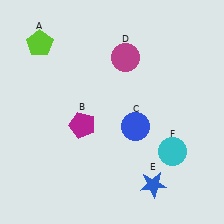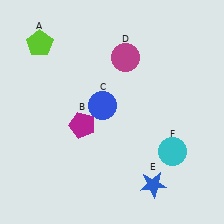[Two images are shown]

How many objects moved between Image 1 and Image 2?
1 object moved between the two images.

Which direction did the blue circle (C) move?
The blue circle (C) moved left.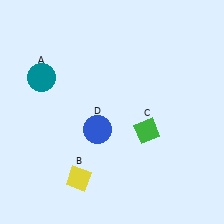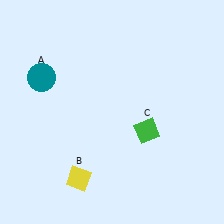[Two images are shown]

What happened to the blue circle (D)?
The blue circle (D) was removed in Image 2. It was in the bottom-left area of Image 1.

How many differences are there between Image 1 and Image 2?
There is 1 difference between the two images.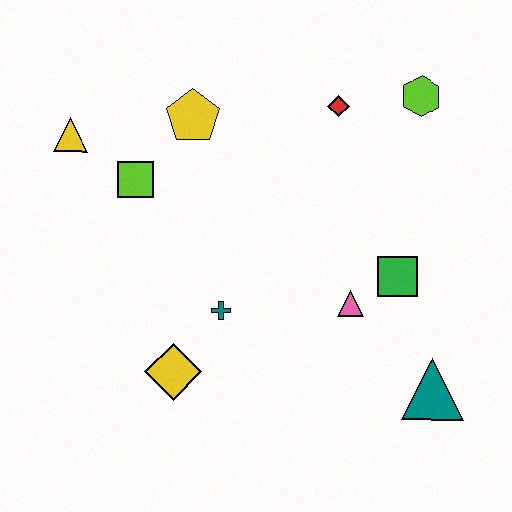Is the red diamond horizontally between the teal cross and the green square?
Yes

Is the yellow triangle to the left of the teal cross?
Yes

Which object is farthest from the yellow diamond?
The lime hexagon is farthest from the yellow diamond.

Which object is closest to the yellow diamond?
The teal cross is closest to the yellow diamond.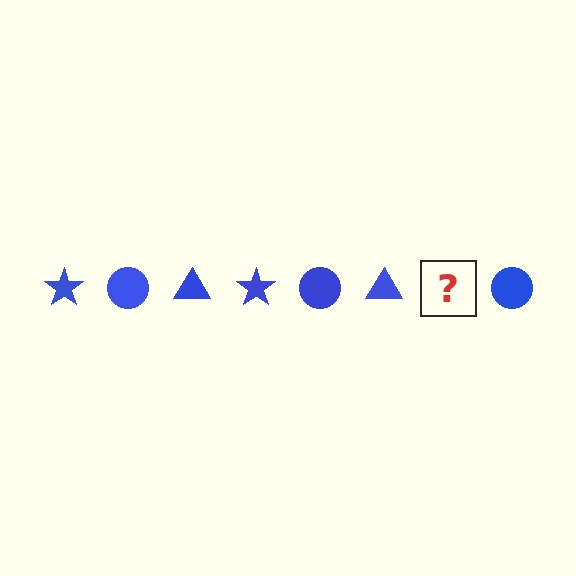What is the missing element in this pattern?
The missing element is a blue star.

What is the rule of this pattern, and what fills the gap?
The rule is that the pattern cycles through star, circle, triangle shapes in blue. The gap should be filled with a blue star.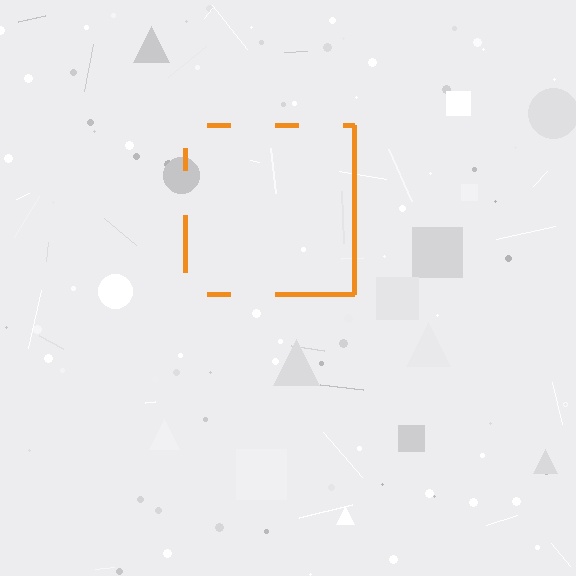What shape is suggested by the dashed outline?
The dashed outline suggests a square.